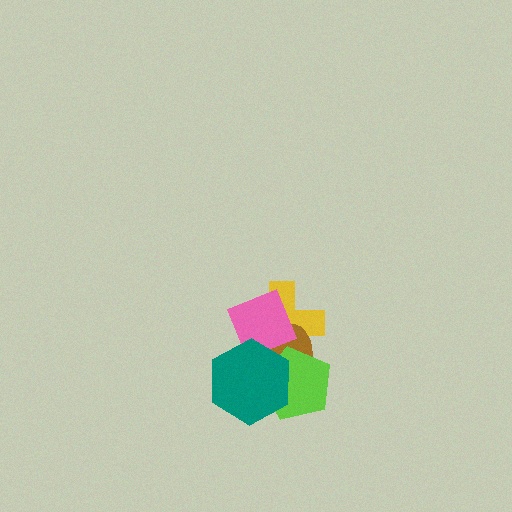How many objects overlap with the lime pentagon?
3 objects overlap with the lime pentagon.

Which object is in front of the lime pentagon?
The teal hexagon is in front of the lime pentagon.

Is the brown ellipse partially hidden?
Yes, it is partially covered by another shape.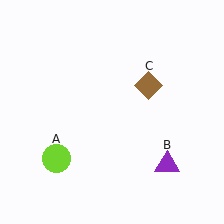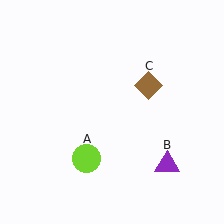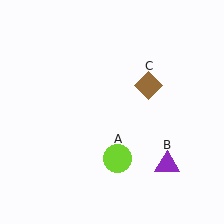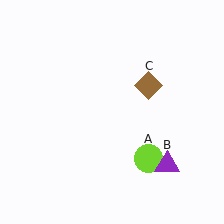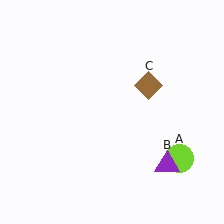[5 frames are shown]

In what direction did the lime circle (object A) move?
The lime circle (object A) moved right.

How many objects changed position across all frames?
1 object changed position: lime circle (object A).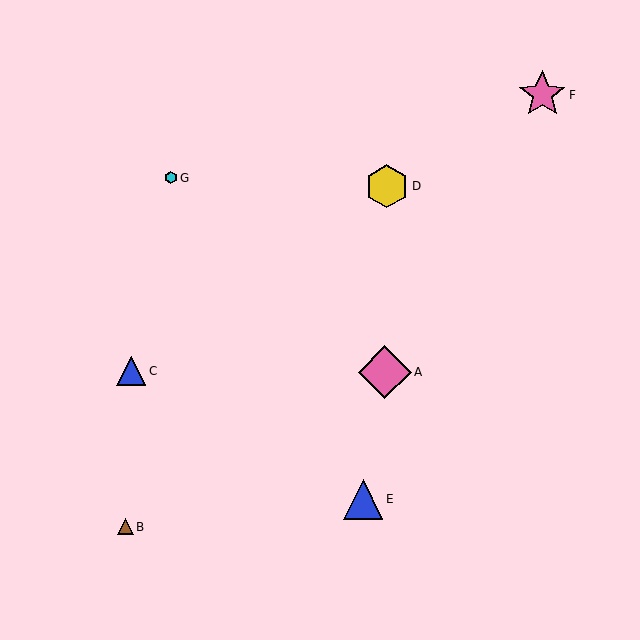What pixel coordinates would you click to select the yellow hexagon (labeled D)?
Click at (387, 186) to select the yellow hexagon D.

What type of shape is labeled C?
Shape C is a blue triangle.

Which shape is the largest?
The pink diamond (labeled A) is the largest.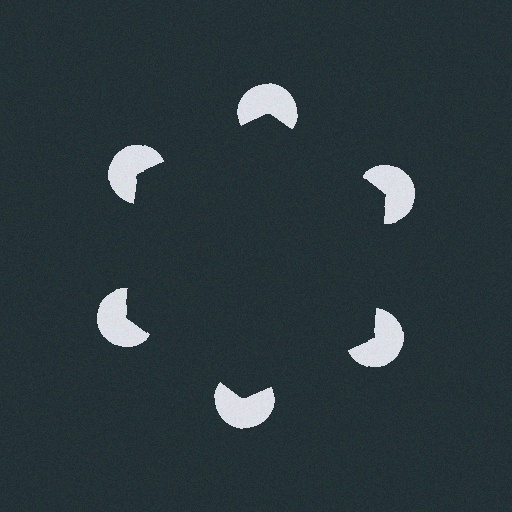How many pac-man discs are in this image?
There are 6 — one at each vertex of the illusory hexagon.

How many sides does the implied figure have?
6 sides.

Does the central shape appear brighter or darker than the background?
It typically appears slightly darker than the background, even though no actual brightness change is drawn.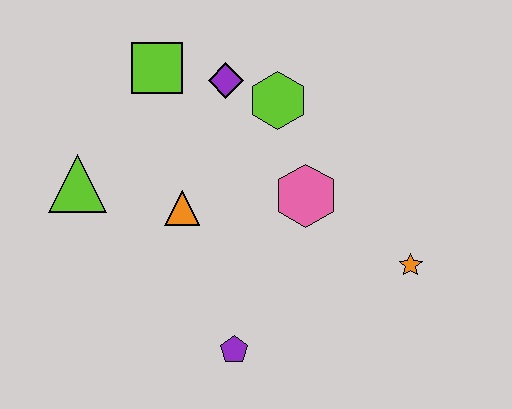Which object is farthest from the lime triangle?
The orange star is farthest from the lime triangle.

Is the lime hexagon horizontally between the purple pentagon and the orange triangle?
No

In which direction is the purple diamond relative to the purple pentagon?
The purple diamond is above the purple pentagon.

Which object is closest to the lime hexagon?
The purple diamond is closest to the lime hexagon.